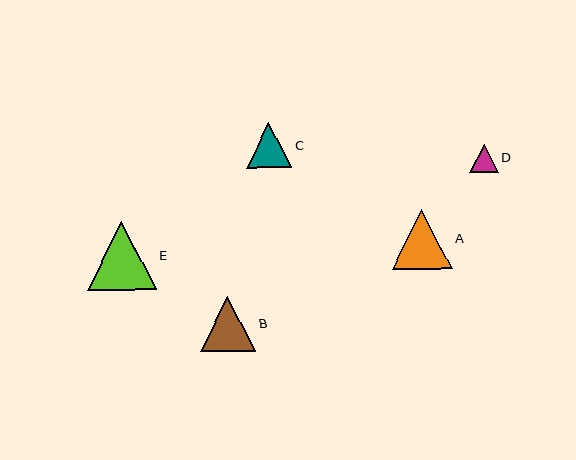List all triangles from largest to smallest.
From largest to smallest: E, A, B, C, D.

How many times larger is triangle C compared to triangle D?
Triangle C is approximately 1.6 times the size of triangle D.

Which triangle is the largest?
Triangle E is the largest with a size of approximately 69 pixels.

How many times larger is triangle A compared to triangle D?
Triangle A is approximately 2.1 times the size of triangle D.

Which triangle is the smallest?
Triangle D is the smallest with a size of approximately 28 pixels.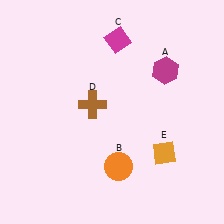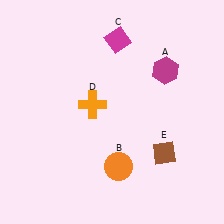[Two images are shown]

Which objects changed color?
D changed from brown to orange. E changed from orange to brown.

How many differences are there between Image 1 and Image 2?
There are 2 differences between the two images.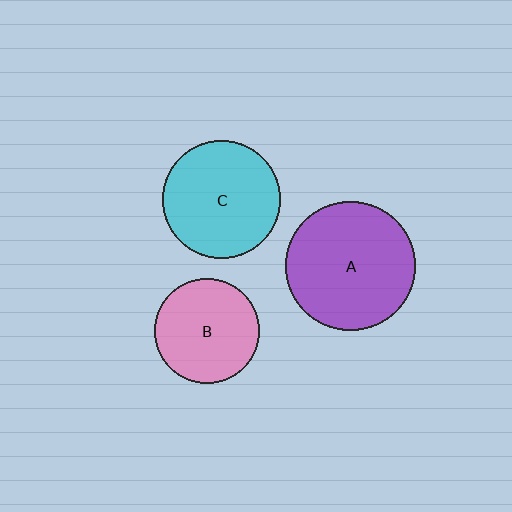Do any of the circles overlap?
No, none of the circles overlap.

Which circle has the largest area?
Circle A (purple).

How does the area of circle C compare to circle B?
Approximately 1.2 times.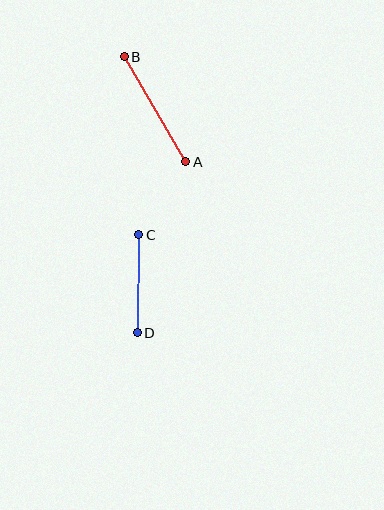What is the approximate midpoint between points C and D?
The midpoint is at approximately (138, 284) pixels.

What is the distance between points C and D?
The distance is approximately 98 pixels.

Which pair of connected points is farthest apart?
Points A and B are farthest apart.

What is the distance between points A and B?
The distance is approximately 122 pixels.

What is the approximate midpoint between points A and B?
The midpoint is at approximately (155, 109) pixels.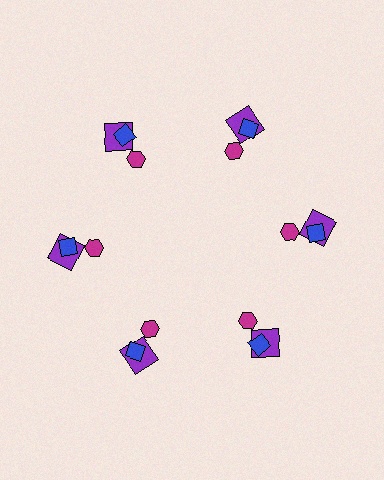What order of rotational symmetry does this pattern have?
This pattern has 6-fold rotational symmetry.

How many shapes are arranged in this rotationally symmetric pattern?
There are 18 shapes, arranged in 6 groups of 3.